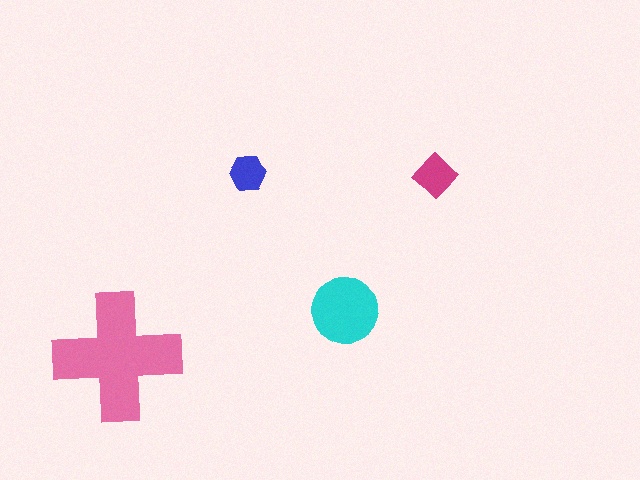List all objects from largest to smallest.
The pink cross, the cyan circle, the magenta diamond, the blue hexagon.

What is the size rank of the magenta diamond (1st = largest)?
3rd.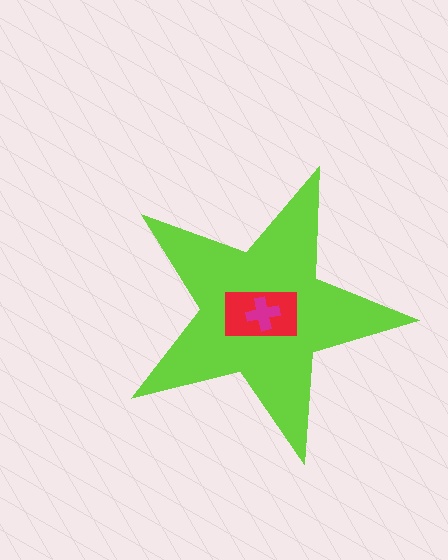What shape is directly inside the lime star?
The red rectangle.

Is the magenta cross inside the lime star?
Yes.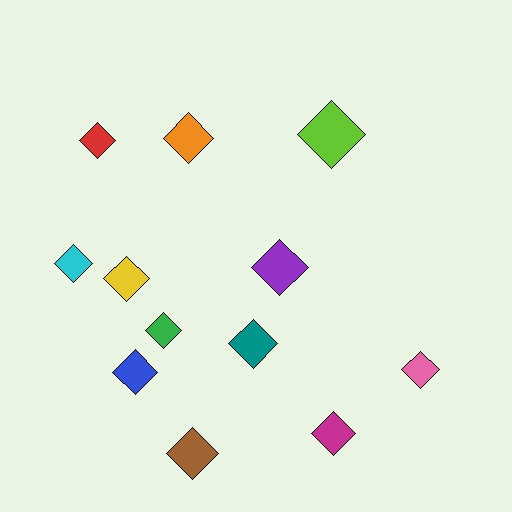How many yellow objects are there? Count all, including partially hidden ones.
There is 1 yellow object.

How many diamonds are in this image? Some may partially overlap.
There are 12 diamonds.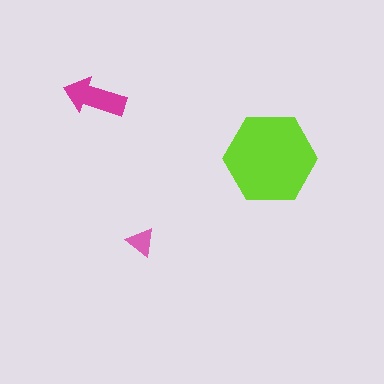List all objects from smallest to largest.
The pink triangle, the magenta arrow, the lime hexagon.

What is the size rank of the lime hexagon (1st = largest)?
1st.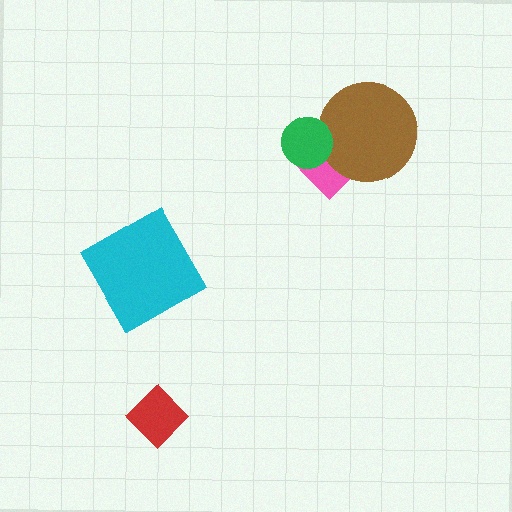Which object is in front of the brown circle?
The green circle is in front of the brown circle.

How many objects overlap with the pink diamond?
2 objects overlap with the pink diamond.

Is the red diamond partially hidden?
No, no other shape covers it.